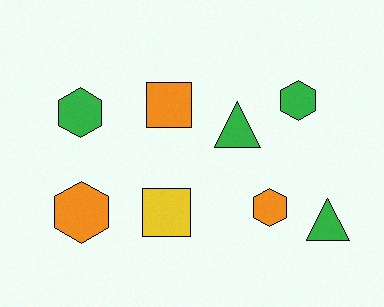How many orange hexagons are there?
There are 2 orange hexagons.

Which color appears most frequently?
Green, with 4 objects.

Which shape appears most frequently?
Hexagon, with 4 objects.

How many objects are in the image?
There are 8 objects.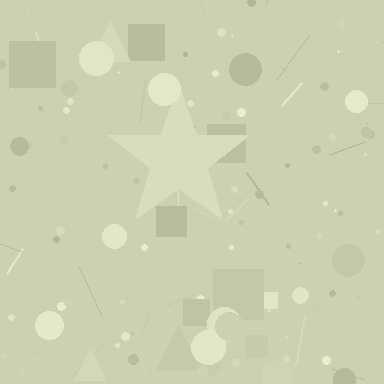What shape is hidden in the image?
A star is hidden in the image.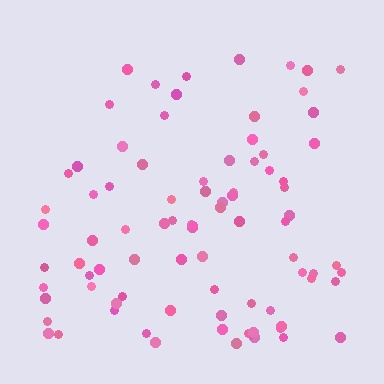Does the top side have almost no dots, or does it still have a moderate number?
Still a moderate number, just noticeably fewer than the bottom.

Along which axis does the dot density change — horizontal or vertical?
Vertical.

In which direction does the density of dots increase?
From top to bottom, with the bottom side densest.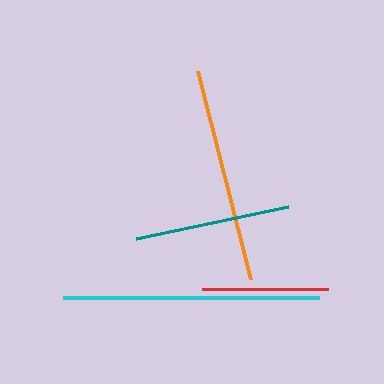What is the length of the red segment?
The red segment is approximately 126 pixels long.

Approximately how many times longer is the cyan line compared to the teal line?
The cyan line is approximately 1.6 times the length of the teal line.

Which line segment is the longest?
The cyan line is the longest at approximately 255 pixels.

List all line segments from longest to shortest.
From longest to shortest: cyan, orange, teal, red.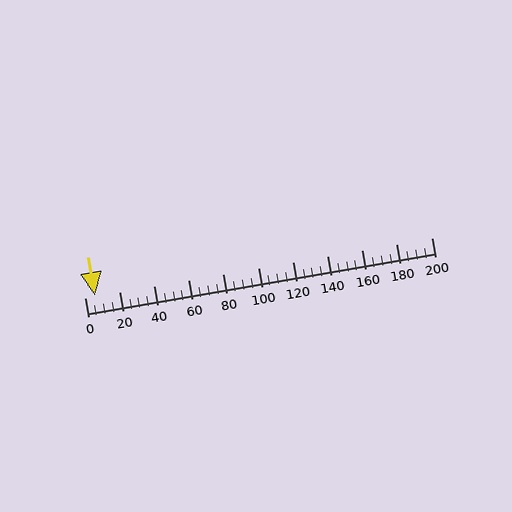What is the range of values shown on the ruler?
The ruler shows values from 0 to 200.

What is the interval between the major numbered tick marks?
The major tick marks are spaced 20 units apart.